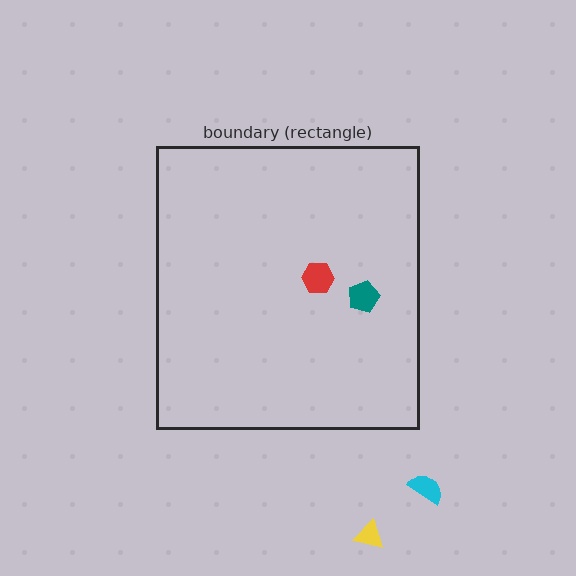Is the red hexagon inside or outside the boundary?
Inside.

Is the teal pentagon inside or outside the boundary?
Inside.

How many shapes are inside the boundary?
2 inside, 2 outside.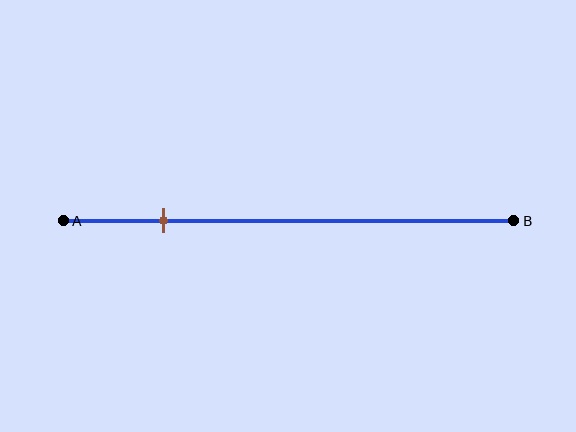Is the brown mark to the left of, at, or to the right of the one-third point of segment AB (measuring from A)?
The brown mark is to the left of the one-third point of segment AB.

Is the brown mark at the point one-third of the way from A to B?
No, the mark is at about 20% from A, not at the 33% one-third point.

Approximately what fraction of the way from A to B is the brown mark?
The brown mark is approximately 20% of the way from A to B.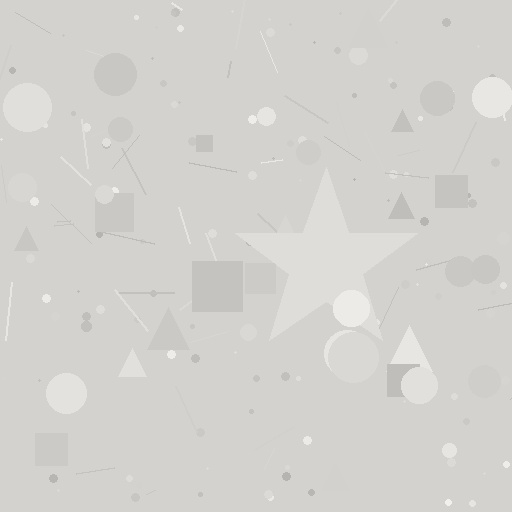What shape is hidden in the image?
A star is hidden in the image.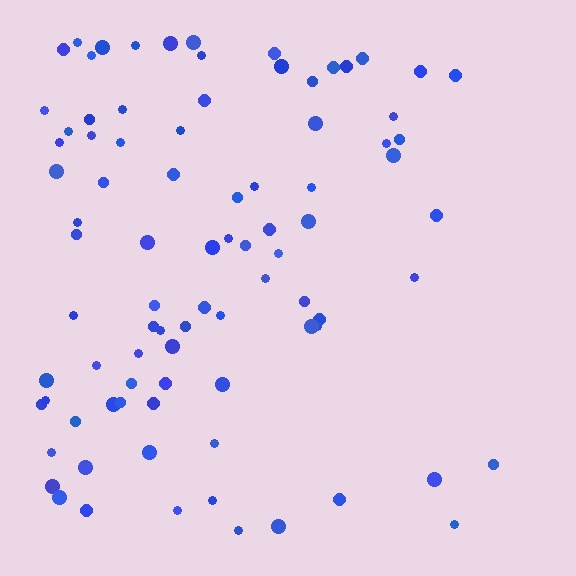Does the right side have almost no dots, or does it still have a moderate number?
Still a moderate number, just noticeably fewer than the left.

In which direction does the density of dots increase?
From right to left, with the left side densest.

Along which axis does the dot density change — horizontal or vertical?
Horizontal.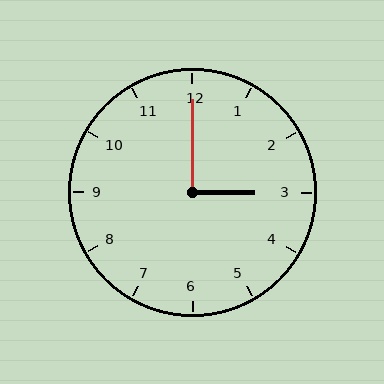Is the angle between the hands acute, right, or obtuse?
It is right.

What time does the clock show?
3:00.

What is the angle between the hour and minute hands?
Approximately 90 degrees.